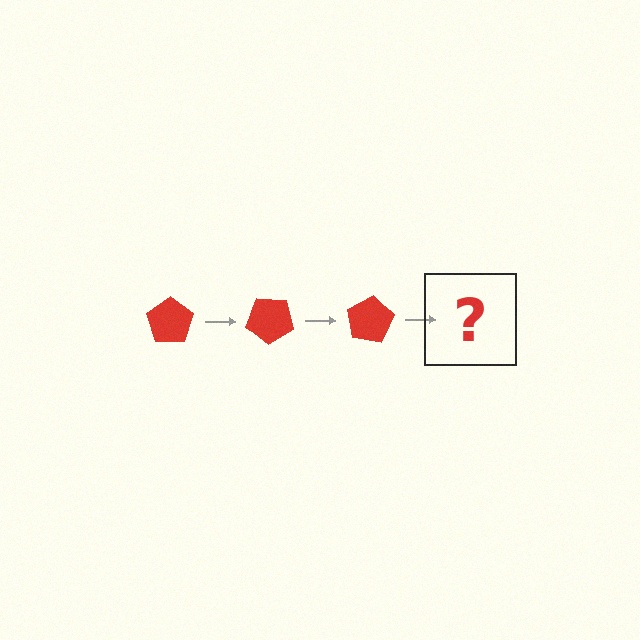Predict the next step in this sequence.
The next step is a red pentagon rotated 120 degrees.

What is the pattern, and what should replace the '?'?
The pattern is that the pentagon rotates 40 degrees each step. The '?' should be a red pentagon rotated 120 degrees.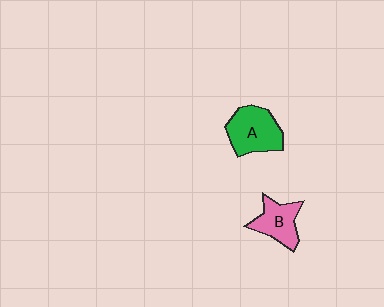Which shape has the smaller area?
Shape B (pink).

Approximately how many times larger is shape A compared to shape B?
Approximately 1.3 times.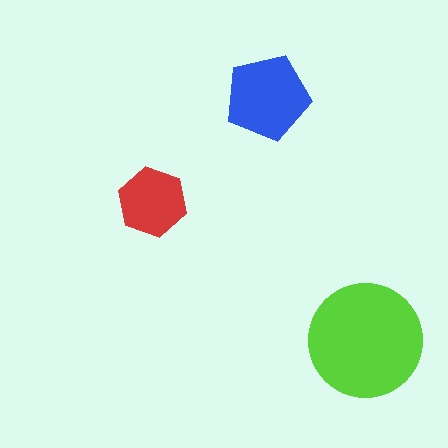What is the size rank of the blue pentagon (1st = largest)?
2nd.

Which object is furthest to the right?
The lime circle is rightmost.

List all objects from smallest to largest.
The red hexagon, the blue pentagon, the lime circle.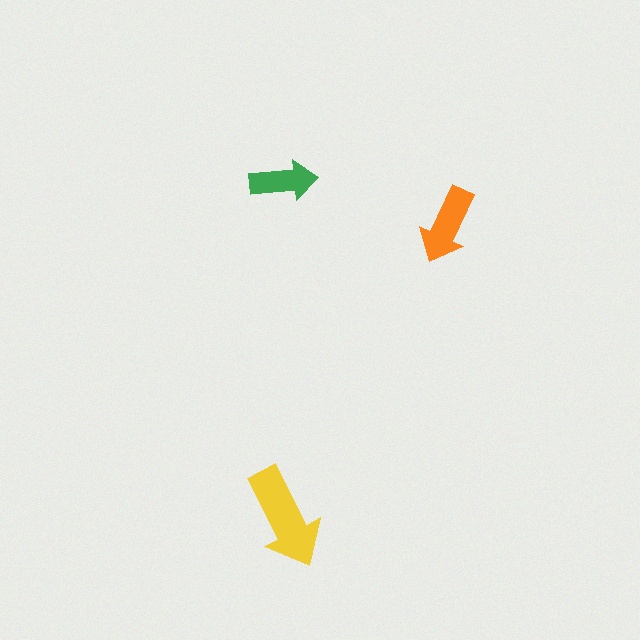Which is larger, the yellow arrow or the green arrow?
The yellow one.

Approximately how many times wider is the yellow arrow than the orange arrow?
About 1.5 times wider.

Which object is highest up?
The green arrow is topmost.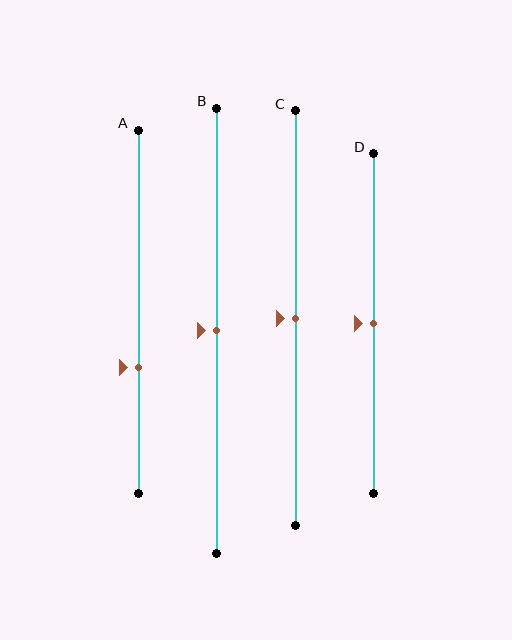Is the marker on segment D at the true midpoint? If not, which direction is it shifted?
Yes, the marker on segment D is at the true midpoint.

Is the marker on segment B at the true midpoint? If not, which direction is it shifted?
Yes, the marker on segment B is at the true midpoint.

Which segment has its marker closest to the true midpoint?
Segment B has its marker closest to the true midpoint.